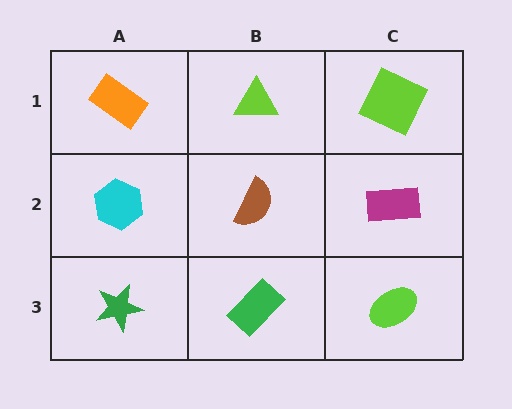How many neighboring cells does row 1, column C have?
2.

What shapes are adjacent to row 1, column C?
A magenta rectangle (row 2, column C), a lime triangle (row 1, column B).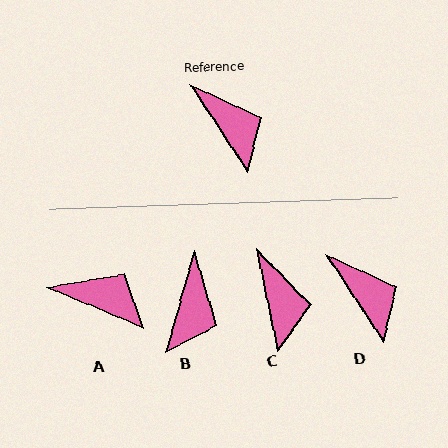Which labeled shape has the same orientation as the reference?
D.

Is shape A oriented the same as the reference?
No, it is off by about 34 degrees.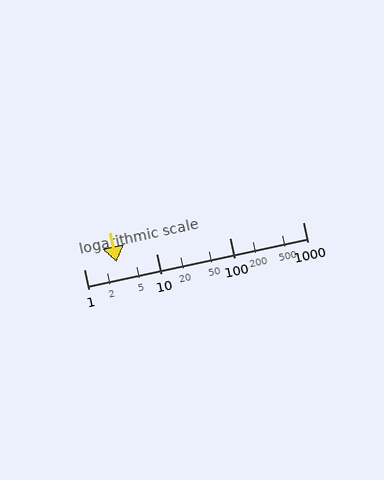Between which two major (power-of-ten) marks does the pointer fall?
The pointer is between 1 and 10.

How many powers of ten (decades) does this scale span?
The scale spans 3 decades, from 1 to 1000.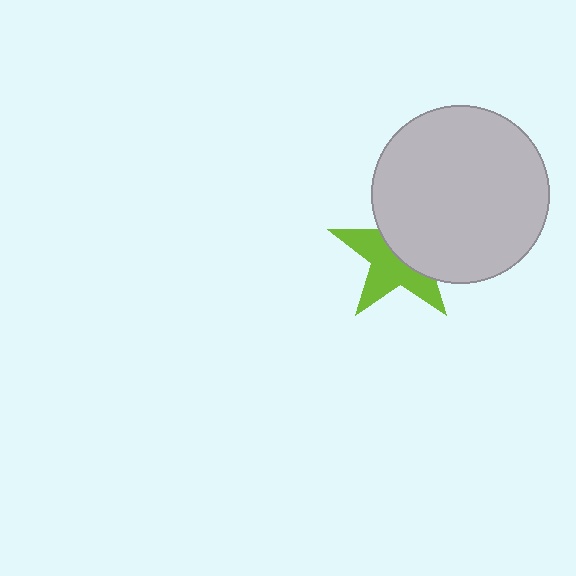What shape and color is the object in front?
The object in front is a light gray circle.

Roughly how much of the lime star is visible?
About half of it is visible (roughly 51%).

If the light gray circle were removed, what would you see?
You would see the complete lime star.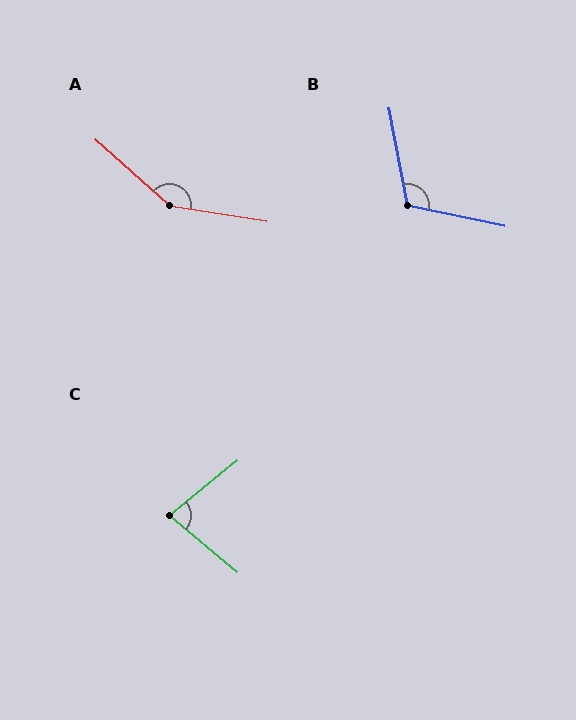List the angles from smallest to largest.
C (79°), B (113°), A (147°).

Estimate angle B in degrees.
Approximately 113 degrees.